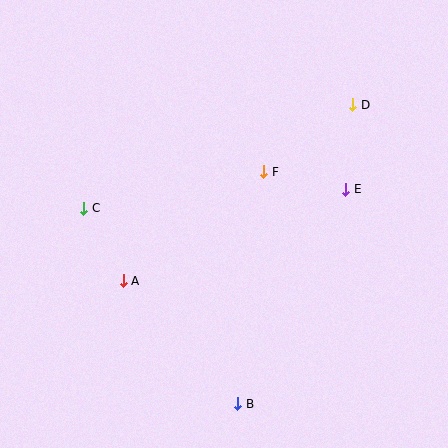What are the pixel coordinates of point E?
Point E is at (346, 189).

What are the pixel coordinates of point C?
Point C is at (84, 208).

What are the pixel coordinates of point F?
Point F is at (264, 172).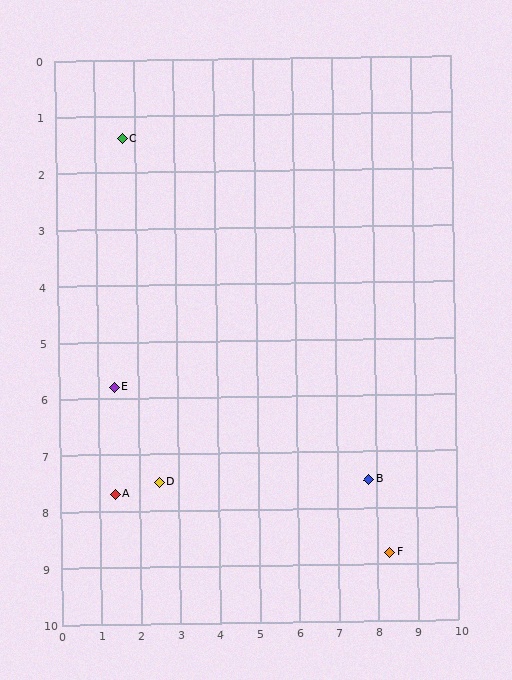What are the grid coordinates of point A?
Point A is at approximately (1.4, 7.7).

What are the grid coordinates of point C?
Point C is at approximately (1.7, 1.4).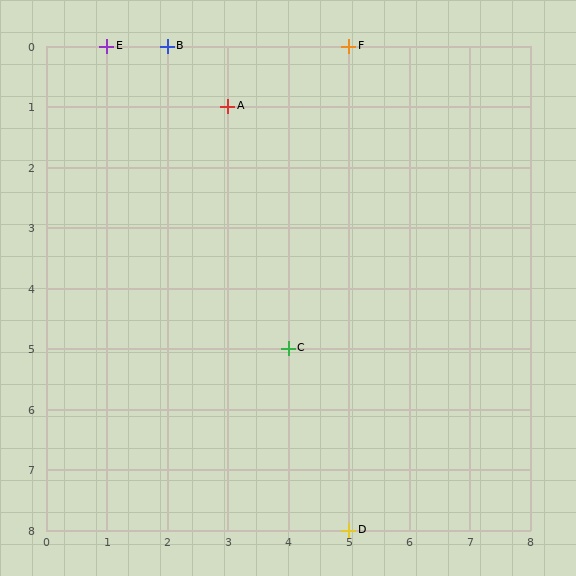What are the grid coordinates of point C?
Point C is at grid coordinates (4, 5).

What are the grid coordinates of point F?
Point F is at grid coordinates (5, 0).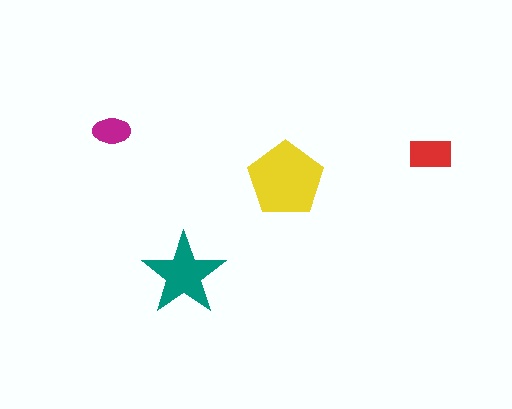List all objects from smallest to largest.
The magenta ellipse, the red rectangle, the teal star, the yellow pentagon.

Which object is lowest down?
The teal star is bottommost.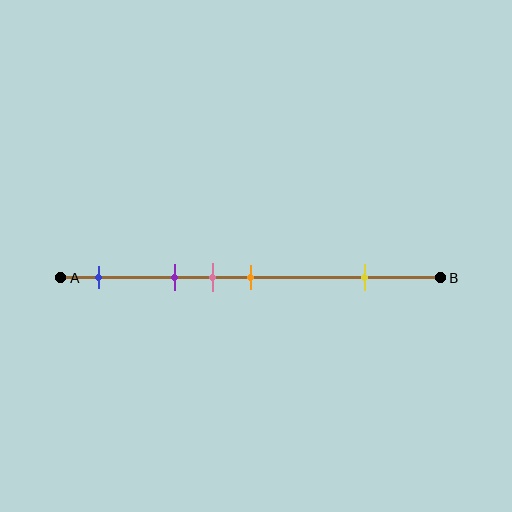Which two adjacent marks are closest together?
The pink and orange marks are the closest adjacent pair.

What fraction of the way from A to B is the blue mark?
The blue mark is approximately 10% (0.1) of the way from A to B.